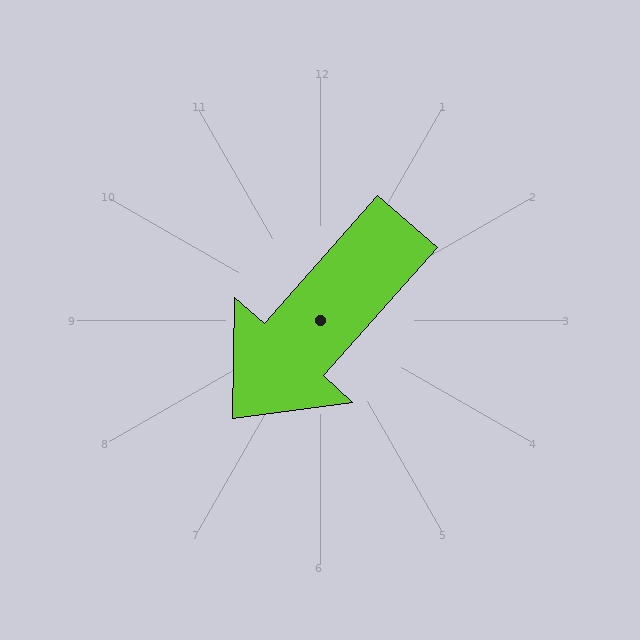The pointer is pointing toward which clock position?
Roughly 7 o'clock.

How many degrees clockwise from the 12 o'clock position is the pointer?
Approximately 222 degrees.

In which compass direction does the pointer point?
Southwest.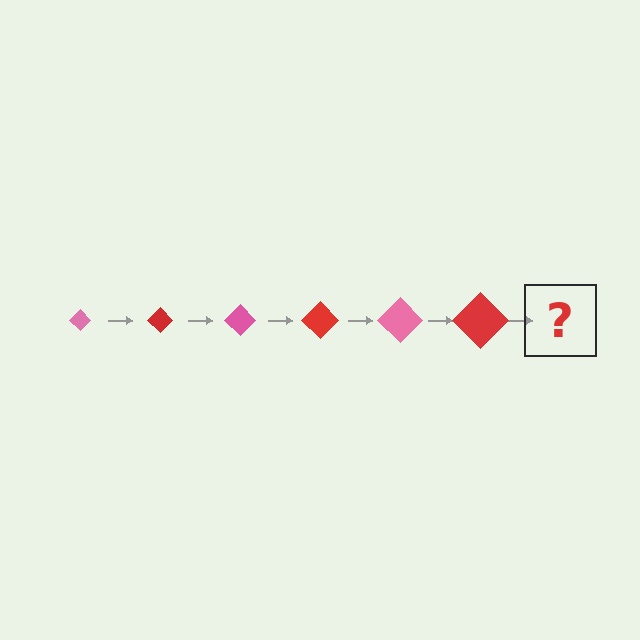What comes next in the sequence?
The next element should be a pink diamond, larger than the previous one.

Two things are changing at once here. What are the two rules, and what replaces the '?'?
The two rules are that the diamond grows larger each step and the color cycles through pink and red. The '?' should be a pink diamond, larger than the previous one.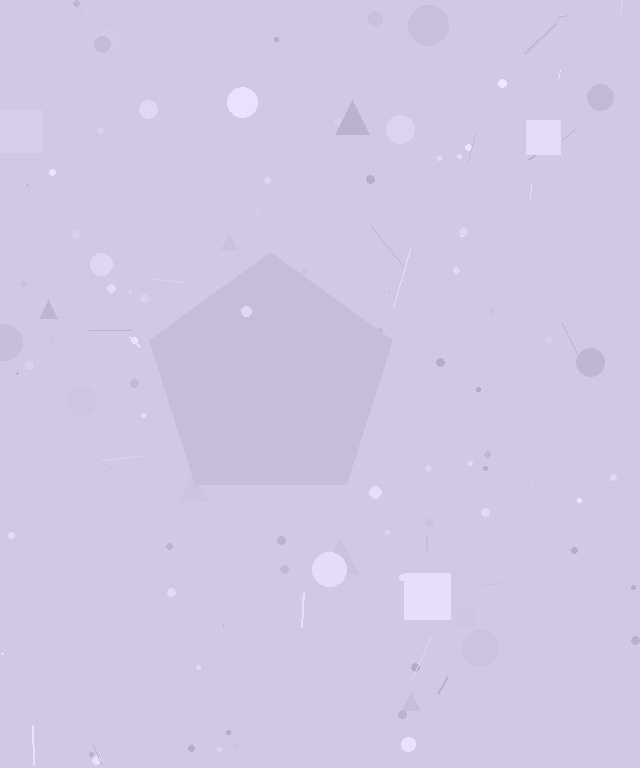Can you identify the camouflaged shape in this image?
The camouflaged shape is a pentagon.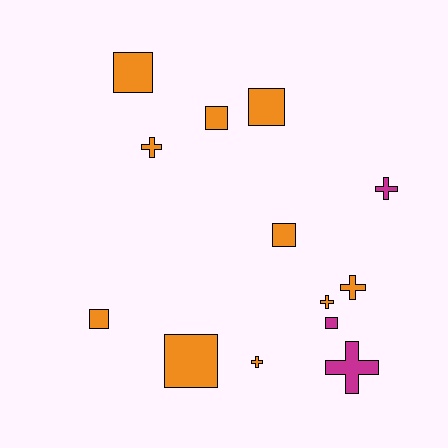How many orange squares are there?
There are 6 orange squares.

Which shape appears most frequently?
Square, with 7 objects.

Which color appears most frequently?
Orange, with 10 objects.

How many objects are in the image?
There are 13 objects.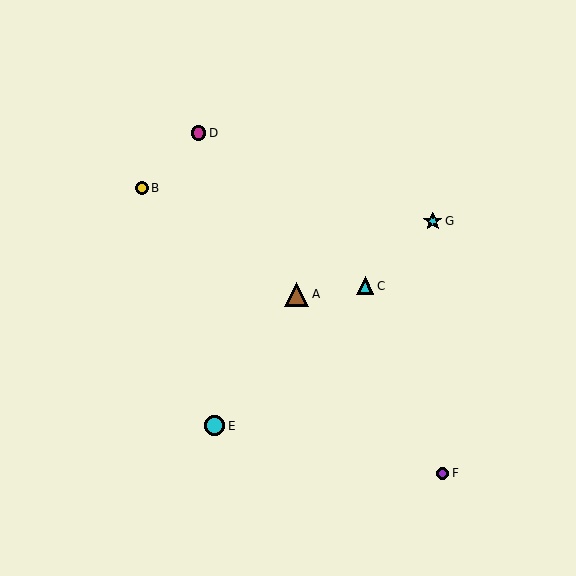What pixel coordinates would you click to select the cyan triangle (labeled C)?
Click at (365, 286) to select the cyan triangle C.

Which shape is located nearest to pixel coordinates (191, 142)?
The magenta circle (labeled D) at (199, 133) is nearest to that location.